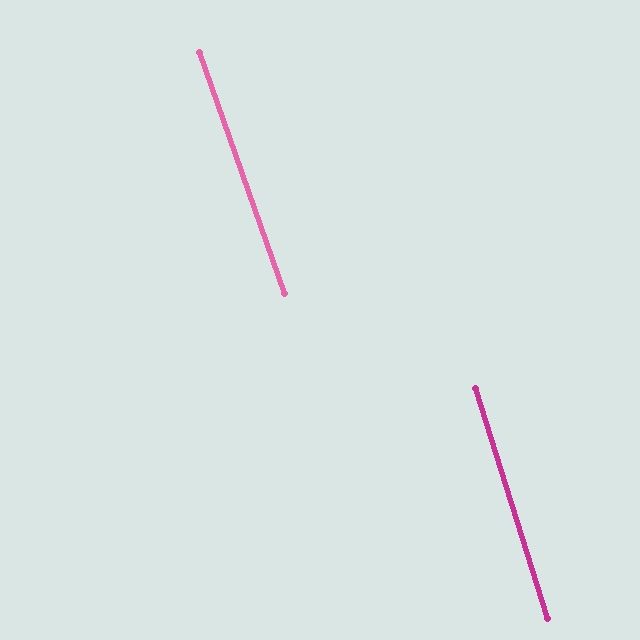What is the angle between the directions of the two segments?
Approximately 2 degrees.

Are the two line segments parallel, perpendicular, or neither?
Parallel — their directions differ by only 1.8°.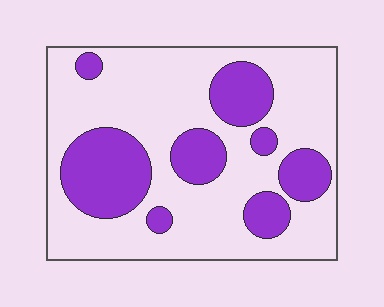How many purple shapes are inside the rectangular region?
8.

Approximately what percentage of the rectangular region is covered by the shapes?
Approximately 30%.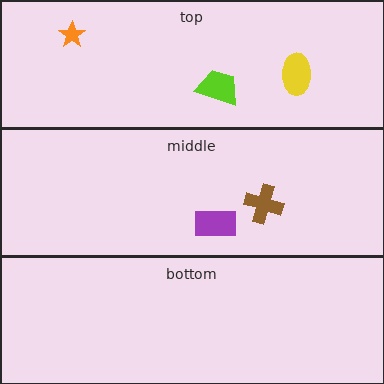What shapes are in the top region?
The yellow ellipse, the lime trapezoid, the orange star.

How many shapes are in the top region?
3.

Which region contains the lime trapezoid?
The top region.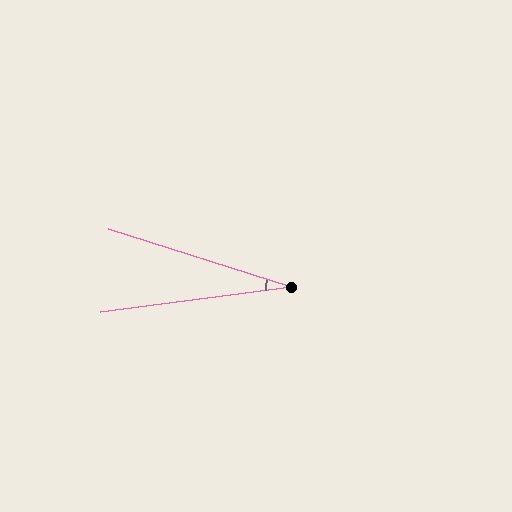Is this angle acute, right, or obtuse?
It is acute.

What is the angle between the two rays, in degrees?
Approximately 25 degrees.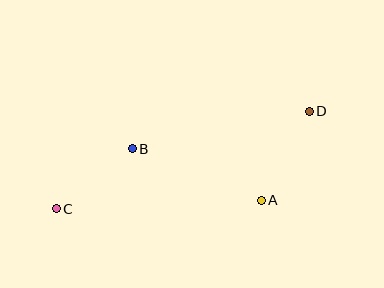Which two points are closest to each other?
Points B and C are closest to each other.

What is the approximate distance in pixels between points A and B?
The distance between A and B is approximately 139 pixels.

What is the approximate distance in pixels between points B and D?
The distance between B and D is approximately 181 pixels.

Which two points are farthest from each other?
Points C and D are farthest from each other.